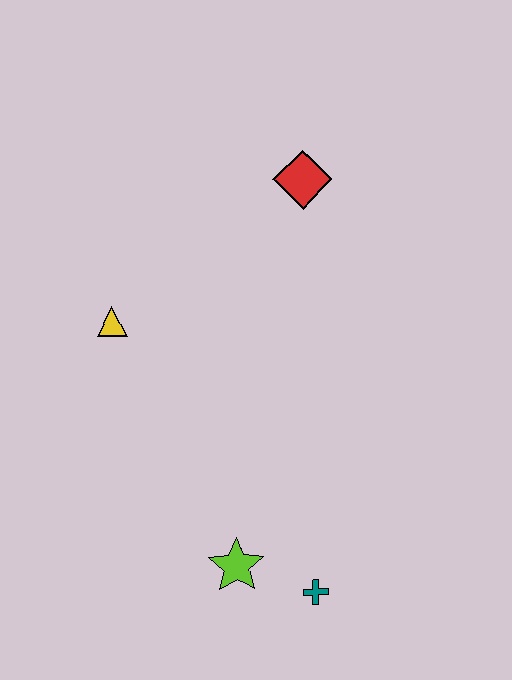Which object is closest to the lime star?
The teal cross is closest to the lime star.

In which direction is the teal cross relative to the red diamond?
The teal cross is below the red diamond.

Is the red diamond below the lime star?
No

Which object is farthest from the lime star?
The red diamond is farthest from the lime star.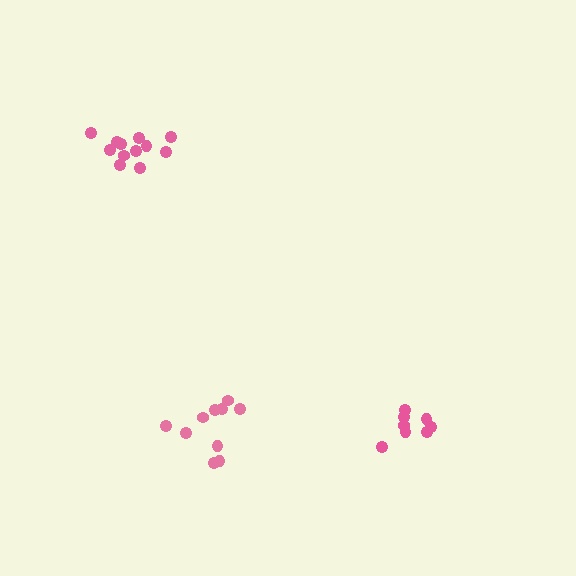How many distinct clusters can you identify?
There are 3 distinct clusters.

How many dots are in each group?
Group 1: 12 dots, Group 2: 8 dots, Group 3: 10 dots (30 total).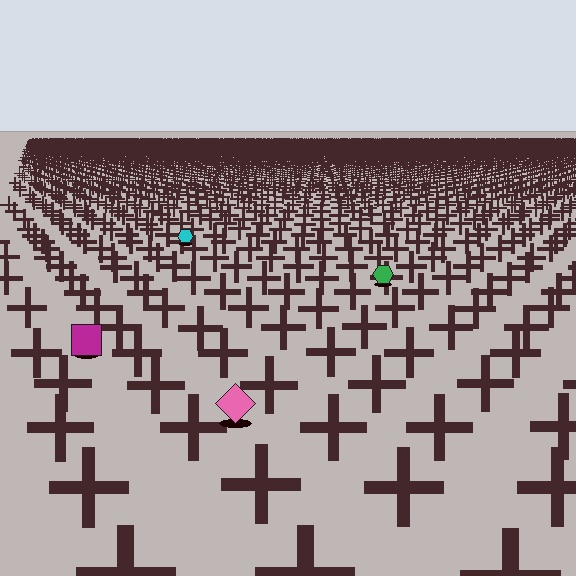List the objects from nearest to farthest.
From nearest to farthest: the pink diamond, the magenta square, the green hexagon, the cyan hexagon.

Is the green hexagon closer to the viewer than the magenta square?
No. The magenta square is closer — you can tell from the texture gradient: the ground texture is coarser near it.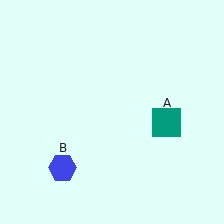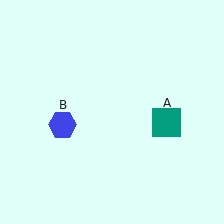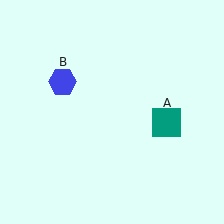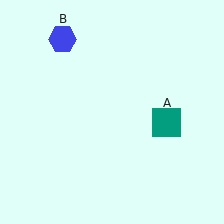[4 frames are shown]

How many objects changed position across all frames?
1 object changed position: blue hexagon (object B).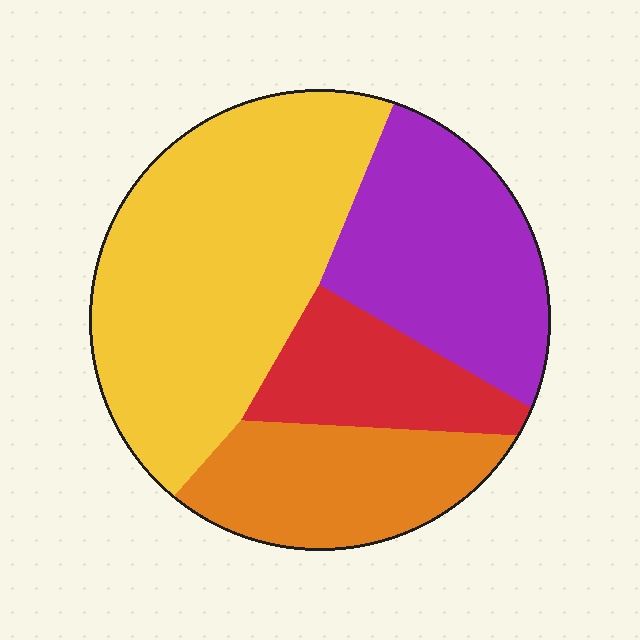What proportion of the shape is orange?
Orange covers around 20% of the shape.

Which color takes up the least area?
Red, at roughly 15%.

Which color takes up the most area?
Yellow, at roughly 45%.